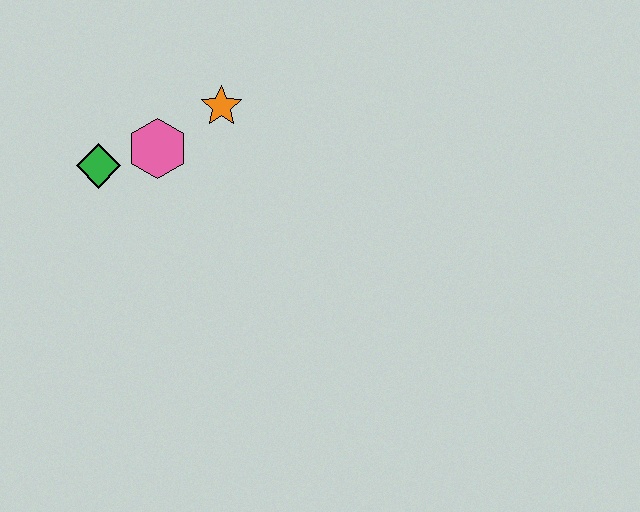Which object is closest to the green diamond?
The pink hexagon is closest to the green diamond.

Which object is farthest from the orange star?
The green diamond is farthest from the orange star.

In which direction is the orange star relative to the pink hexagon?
The orange star is to the right of the pink hexagon.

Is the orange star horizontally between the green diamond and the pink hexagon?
No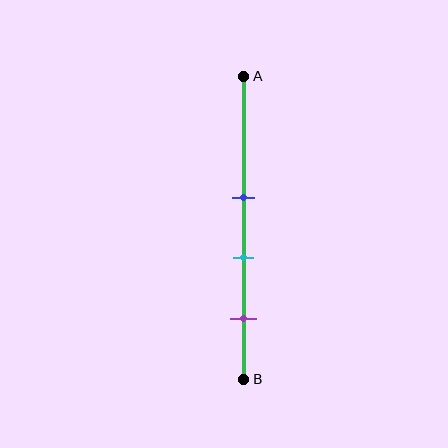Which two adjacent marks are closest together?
The blue and cyan marks are the closest adjacent pair.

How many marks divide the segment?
There are 3 marks dividing the segment.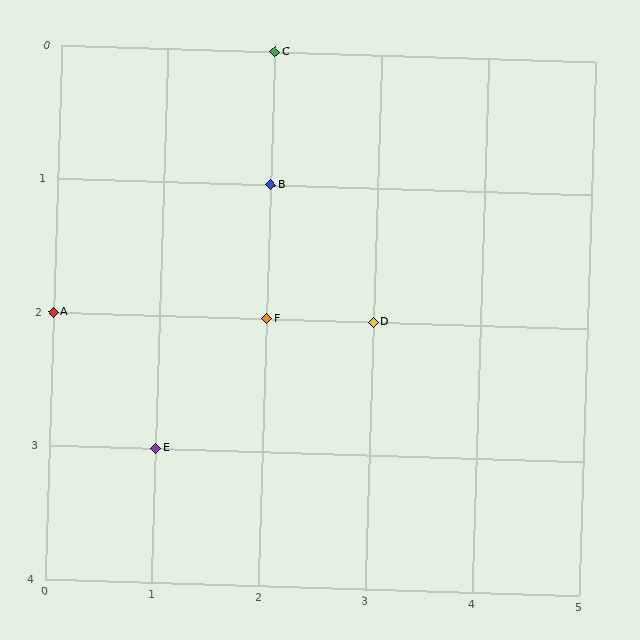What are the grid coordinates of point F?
Point F is at grid coordinates (2, 2).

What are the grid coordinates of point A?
Point A is at grid coordinates (0, 2).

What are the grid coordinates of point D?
Point D is at grid coordinates (3, 2).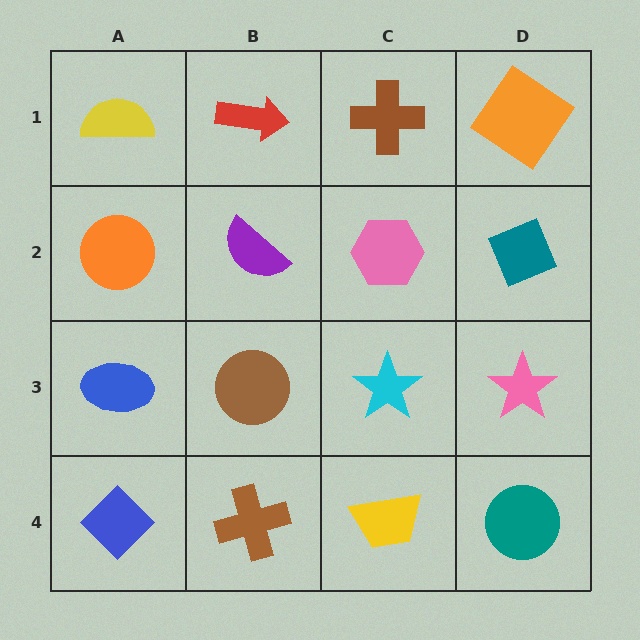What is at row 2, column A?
An orange circle.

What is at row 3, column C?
A cyan star.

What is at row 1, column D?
An orange diamond.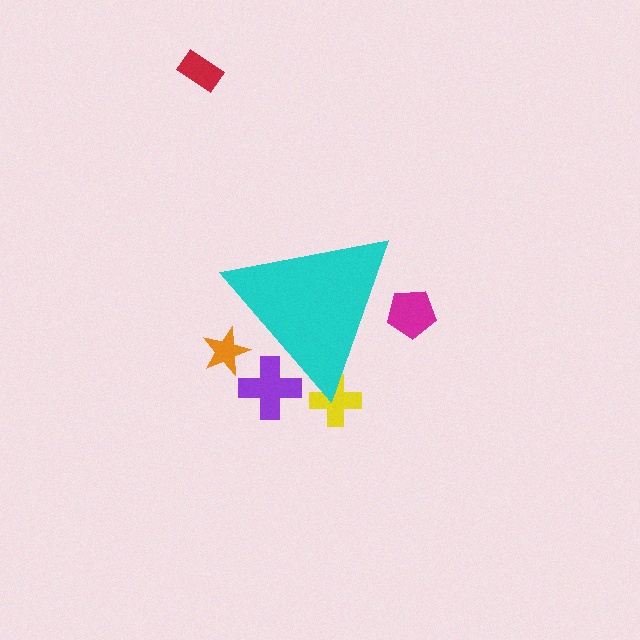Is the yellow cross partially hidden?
Yes, the yellow cross is partially hidden behind the cyan triangle.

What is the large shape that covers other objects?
A cyan triangle.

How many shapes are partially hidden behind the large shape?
4 shapes are partially hidden.